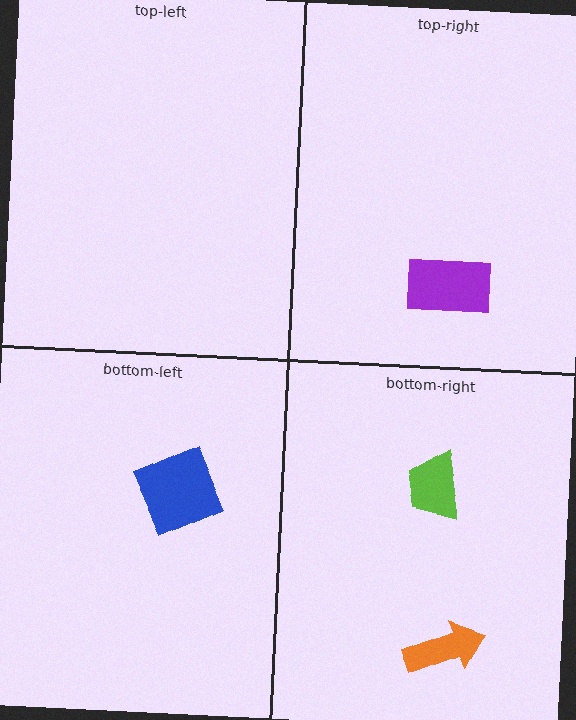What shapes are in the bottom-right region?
The orange arrow, the lime trapezoid.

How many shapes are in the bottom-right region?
2.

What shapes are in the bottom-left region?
The blue diamond.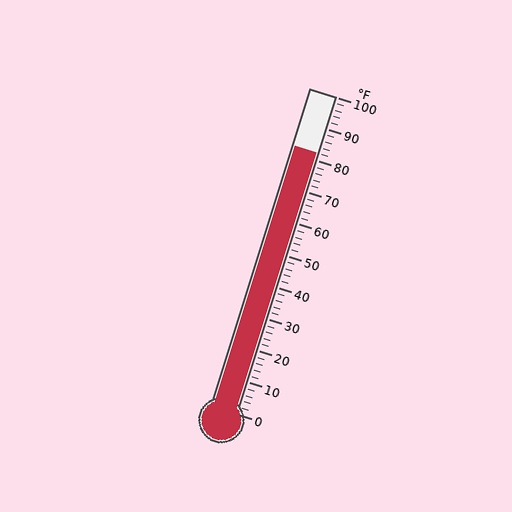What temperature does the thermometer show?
The thermometer shows approximately 82°F.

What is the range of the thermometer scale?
The thermometer scale ranges from 0°F to 100°F.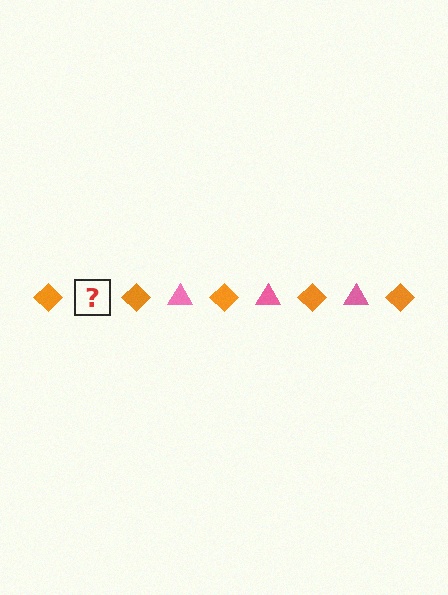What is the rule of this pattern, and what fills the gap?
The rule is that the pattern alternates between orange diamond and pink triangle. The gap should be filled with a pink triangle.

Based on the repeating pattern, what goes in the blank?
The blank should be a pink triangle.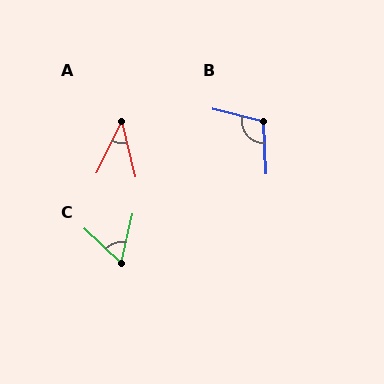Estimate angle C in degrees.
Approximately 60 degrees.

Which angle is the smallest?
A, at approximately 40 degrees.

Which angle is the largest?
B, at approximately 107 degrees.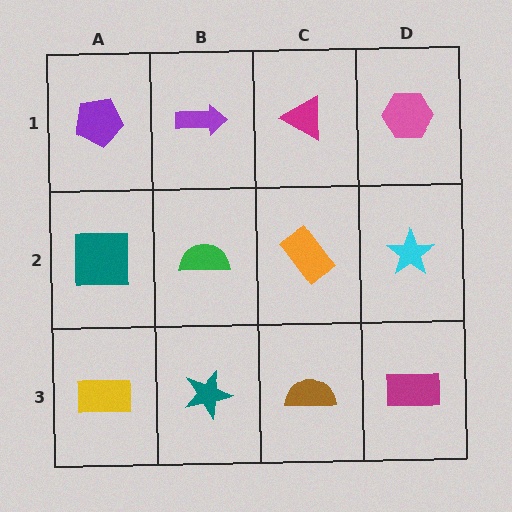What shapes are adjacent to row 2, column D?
A pink hexagon (row 1, column D), a magenta rectangle (row 3, column D), an orange rectangle (row 2, column C).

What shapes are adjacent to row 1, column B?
A green semicircle (row 2, column B), a purple pentagon (row 1, column A), a magenta triangle (row 1, column C).